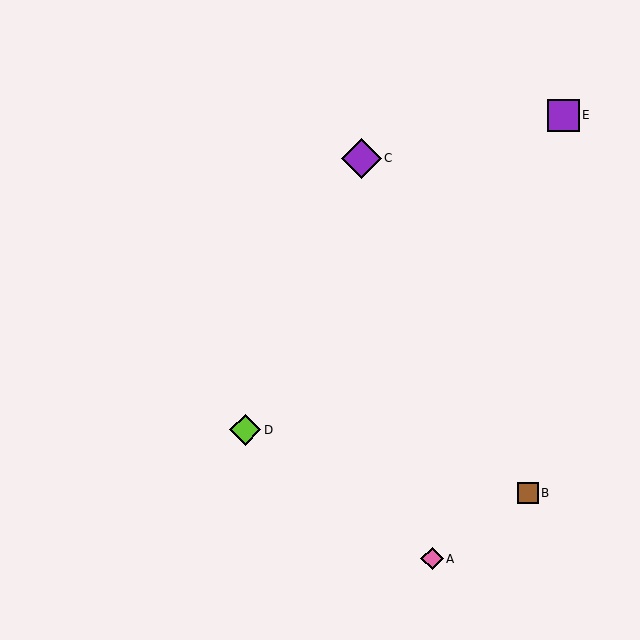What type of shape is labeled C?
Shape C is a purple diamond.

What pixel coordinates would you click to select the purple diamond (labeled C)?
Click at (361, 158) to select the purple diamond C.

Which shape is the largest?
The purple diamond (labeled C) is the largest.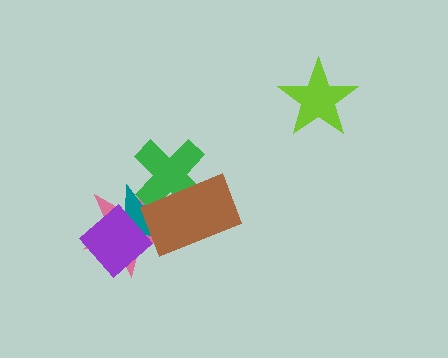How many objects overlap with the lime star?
0 objects overlap with the lime star.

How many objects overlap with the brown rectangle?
3 objects overlap with the brown rectangle.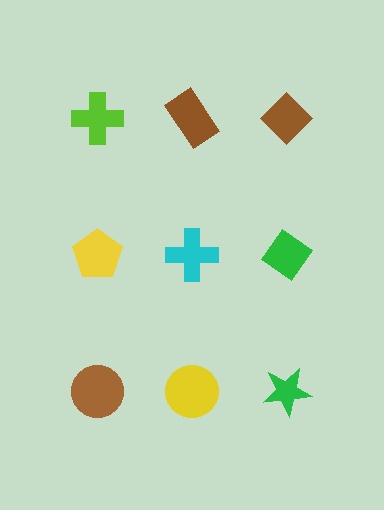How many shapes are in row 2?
3 shapes.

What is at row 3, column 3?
A green star.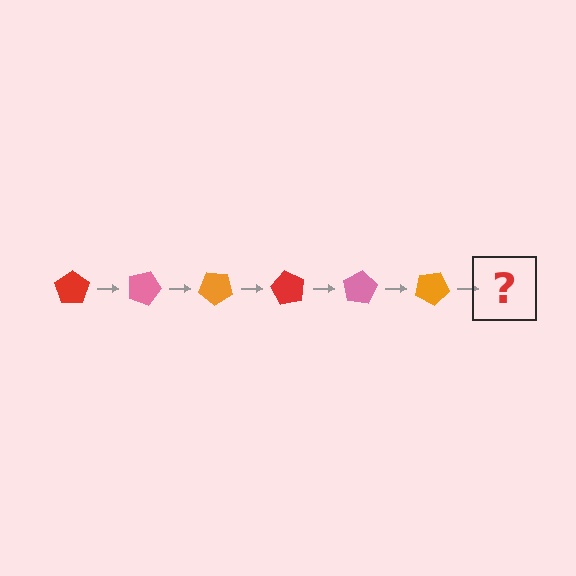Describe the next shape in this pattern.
It should be a red pentagon, rotated 120 degrees from the start.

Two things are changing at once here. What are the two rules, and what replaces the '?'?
The two rules are that it rotates 20 degrees each step and the color cycles through red, pink, and orange. The '?' should be a red pentagon, rotated 120 degrees from the start.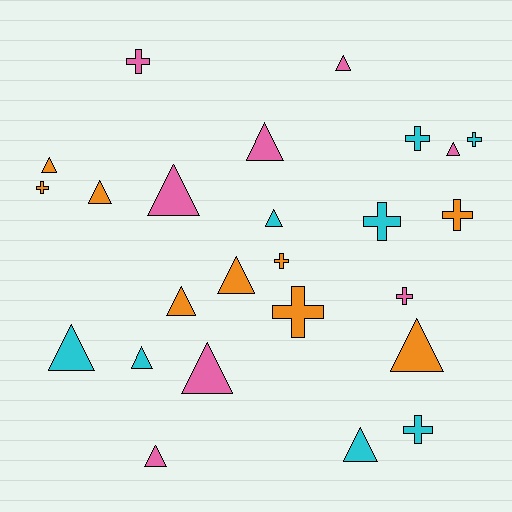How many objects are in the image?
There are 25 objects.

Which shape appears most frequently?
Triangle, with 15 objects.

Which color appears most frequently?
Orange, with 9 objects.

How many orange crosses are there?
There are 4 orange crosses.